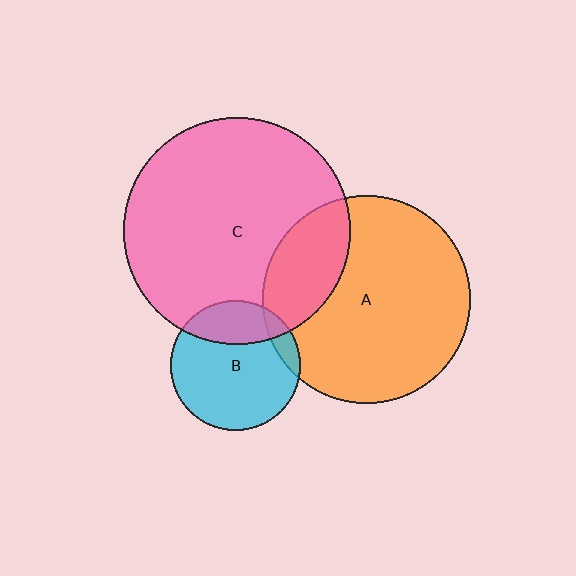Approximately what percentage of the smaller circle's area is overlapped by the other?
Approximately 25%.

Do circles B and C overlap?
Yes.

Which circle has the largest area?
Circle C (pink).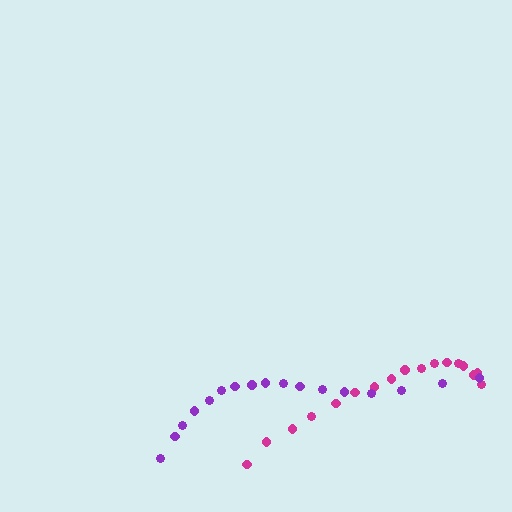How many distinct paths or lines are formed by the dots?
There are 2 distinct paths.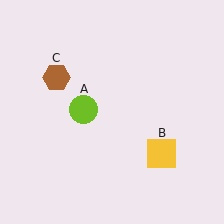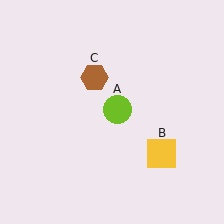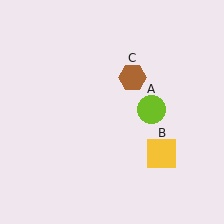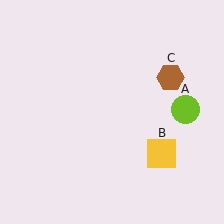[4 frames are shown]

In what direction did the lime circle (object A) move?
The lime circle (object A) moved right.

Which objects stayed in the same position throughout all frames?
Yellow square (object B) remained stationary.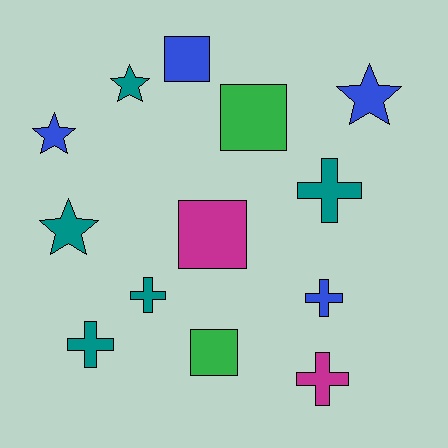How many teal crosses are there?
There are 3 teal crosses.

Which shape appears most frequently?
Cross, with 5 objects.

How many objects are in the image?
There are 13 objects.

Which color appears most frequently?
Teal, with 5 objects.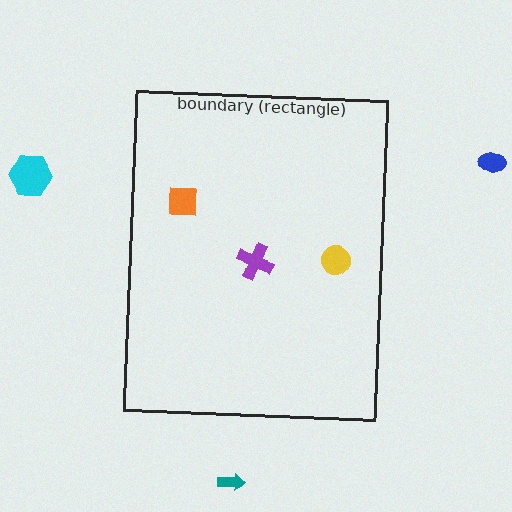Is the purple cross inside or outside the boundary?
Inside.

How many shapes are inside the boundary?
3 inside, 3 outside.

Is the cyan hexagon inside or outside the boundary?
Outside.